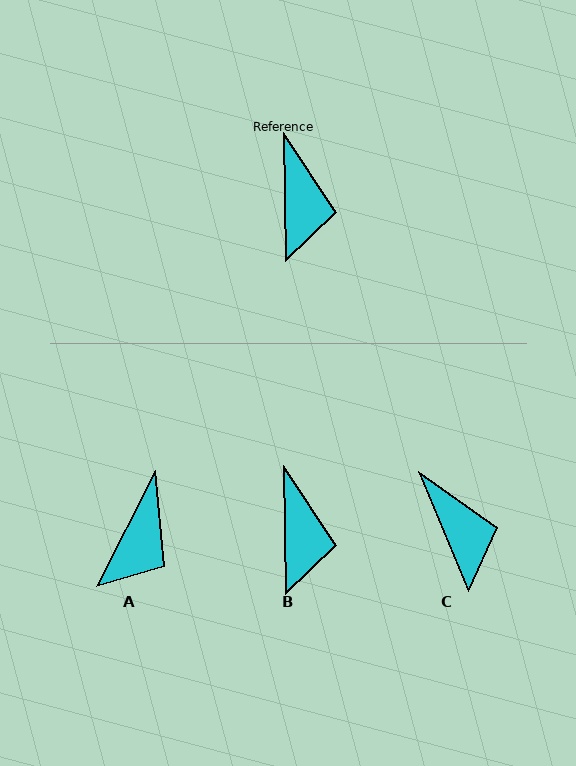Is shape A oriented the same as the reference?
No, it is off by about 28 degrees.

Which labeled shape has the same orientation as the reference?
B.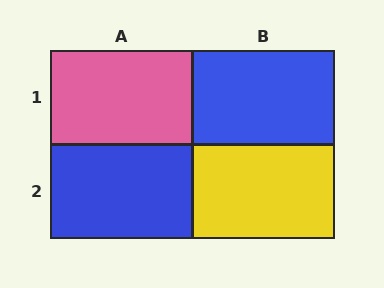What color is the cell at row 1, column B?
Blue.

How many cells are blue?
2 cells are blue.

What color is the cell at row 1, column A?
Pink.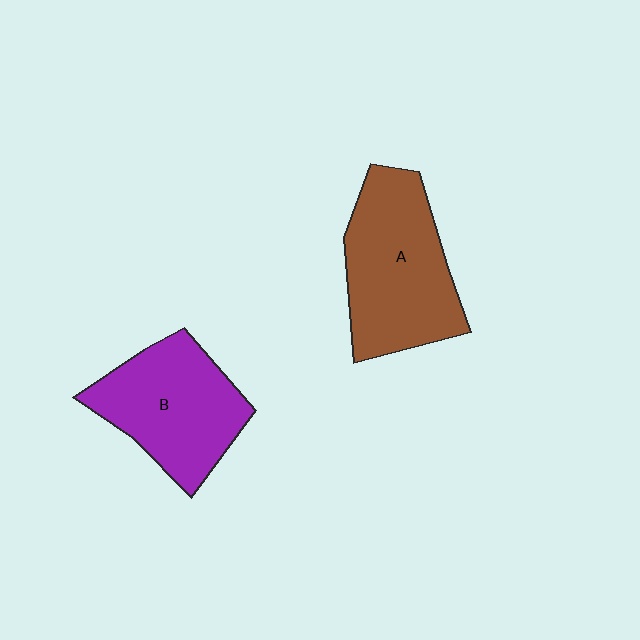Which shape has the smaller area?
Shape B (purple).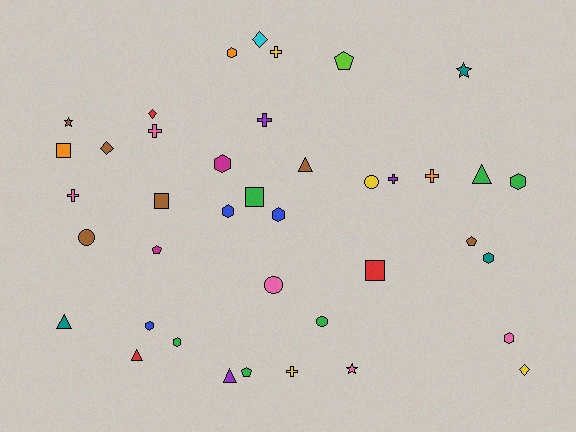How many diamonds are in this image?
There are 4 diamonds.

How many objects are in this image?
There are 40 objects.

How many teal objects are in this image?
There are 3 teal objects.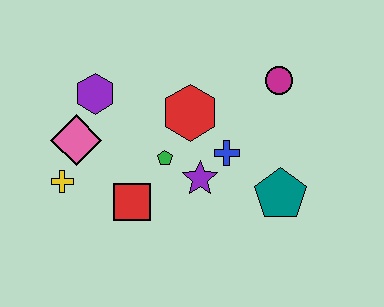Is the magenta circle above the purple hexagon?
Yes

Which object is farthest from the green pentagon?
The magenta circle is farthest from the green pentagon.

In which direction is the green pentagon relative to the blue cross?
The green pentagon is to the left of the blue cross.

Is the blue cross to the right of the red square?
Yes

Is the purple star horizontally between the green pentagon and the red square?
No